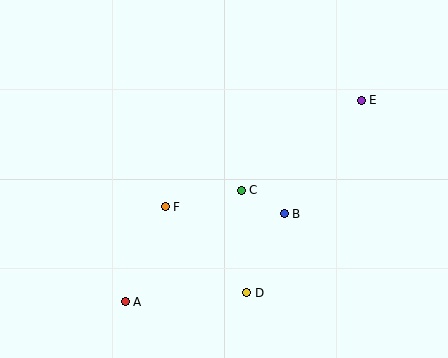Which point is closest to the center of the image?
Point C at (241, 190) is closest to the center.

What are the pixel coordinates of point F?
Point F is at (165, 207).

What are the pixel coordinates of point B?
Point B is at (284, 214).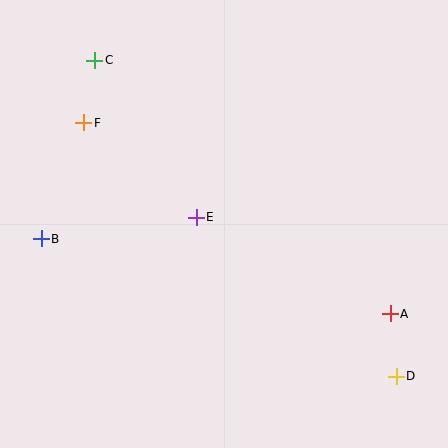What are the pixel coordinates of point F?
Point F is at (84, 123).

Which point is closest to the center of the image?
Point E at (196, 217) is closest to the center.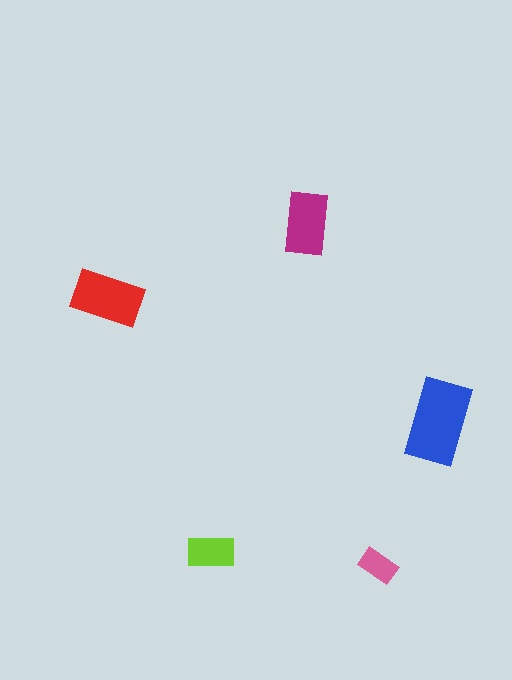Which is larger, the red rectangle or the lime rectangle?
The red one.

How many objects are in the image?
There are 5 objects in the image.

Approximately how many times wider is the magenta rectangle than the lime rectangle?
About 1.5 times wider.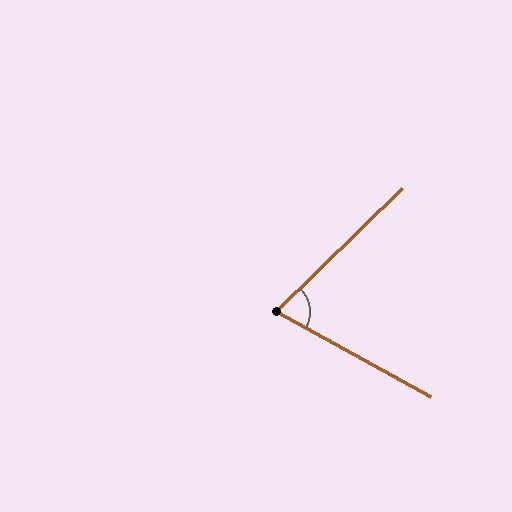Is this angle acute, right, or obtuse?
It is acute.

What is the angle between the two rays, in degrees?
Approximately 73 degrees.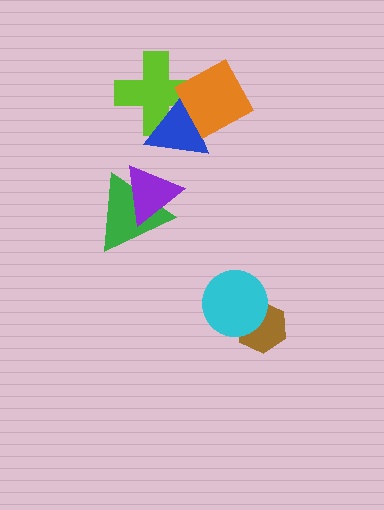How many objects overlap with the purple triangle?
1 object overlaps with the purple triangle.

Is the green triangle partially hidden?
Yes, it is partially covered by another shape.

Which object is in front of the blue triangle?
The orange diamond is in front of the blue triangle.